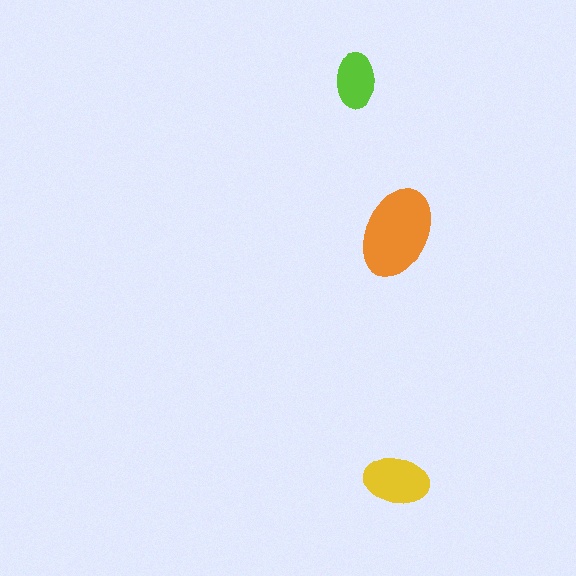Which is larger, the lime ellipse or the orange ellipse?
The orange one.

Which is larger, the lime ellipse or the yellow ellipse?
The yellow one.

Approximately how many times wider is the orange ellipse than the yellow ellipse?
About 1.5 times wider.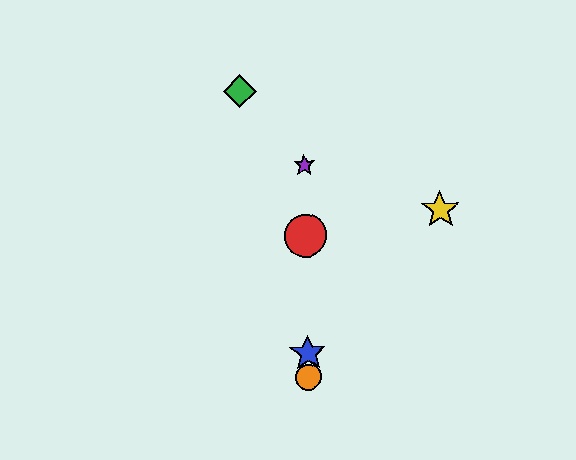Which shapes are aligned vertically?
The red circle, the blue star, the purple star, the orange circle are aligned vertically.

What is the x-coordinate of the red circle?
The red circle is at x≈306.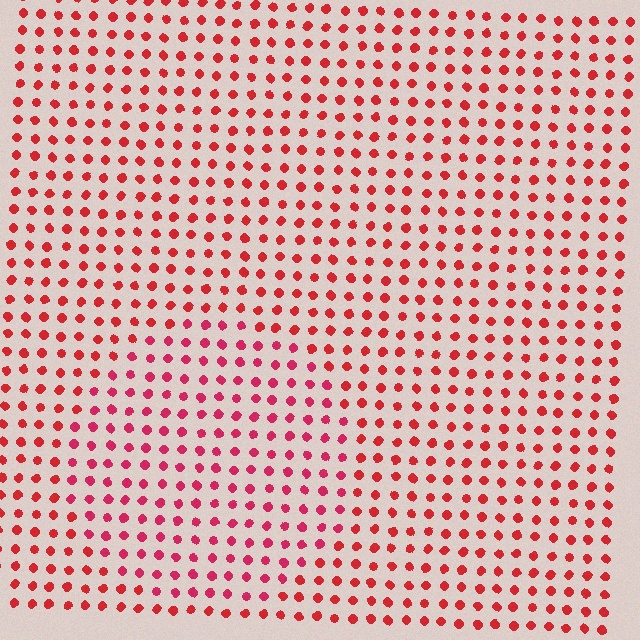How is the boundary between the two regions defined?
The boundary is defined purely by a slight shift in hue (about 17 degrees). Spacing, size, and orientation are identical on both sides.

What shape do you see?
I see a circle.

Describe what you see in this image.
The image is filled with small red elements in a uniform arrangement. A circle-shaped region is visible where the elements are tinted to a slightly different hue, forming a subtle color boundary.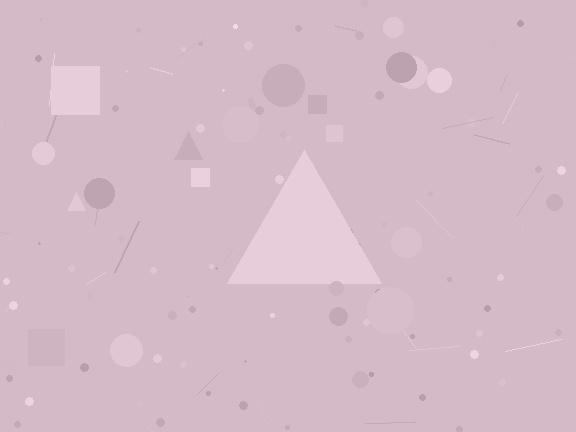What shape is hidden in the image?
A triangle is hidden in the image.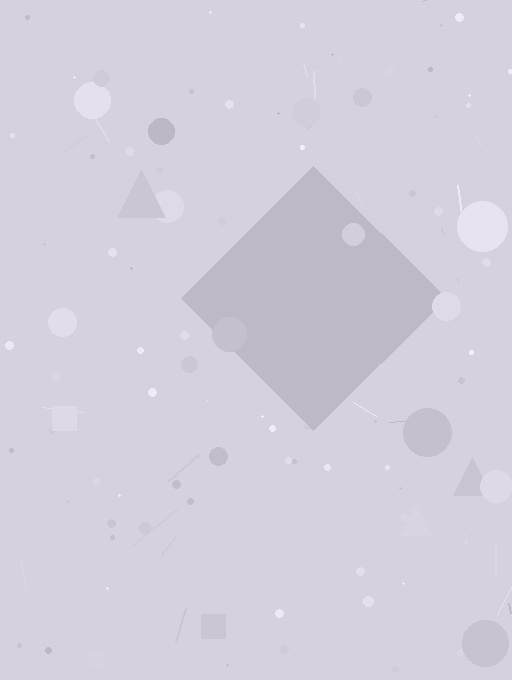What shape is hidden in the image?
A diamond is hidden in the image.